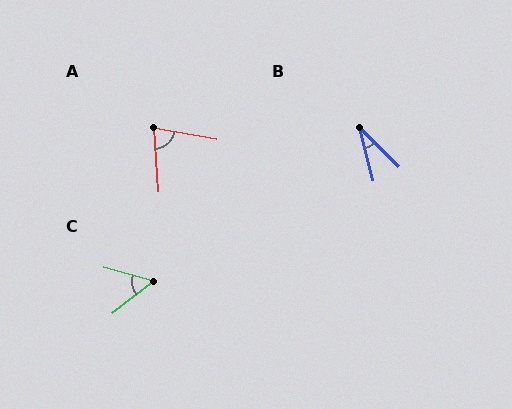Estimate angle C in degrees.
Approximately 54 degrees.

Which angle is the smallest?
B, at approximately 30 degrees.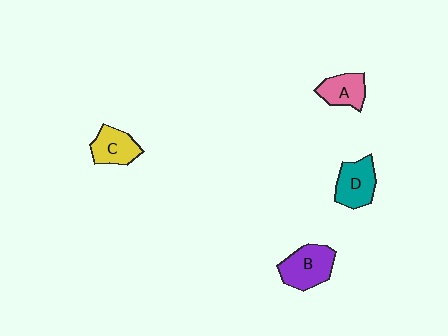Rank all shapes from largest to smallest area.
From largest to smallest: B (purple), D (teal), C (yellow), A (pink).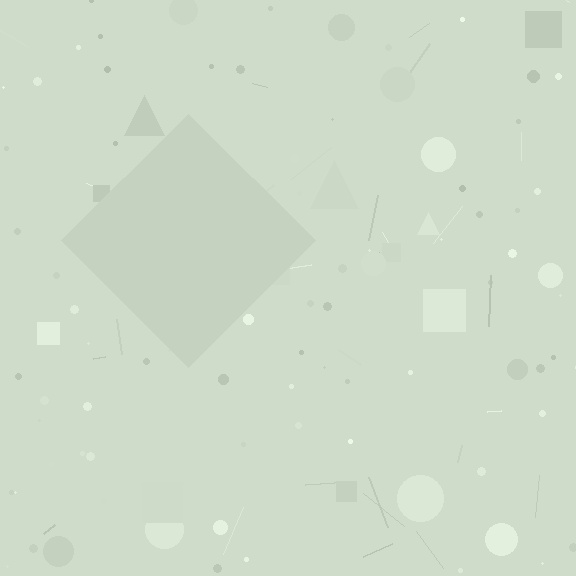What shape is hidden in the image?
A diamond is hidden in the image.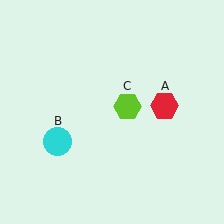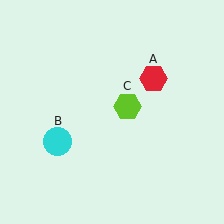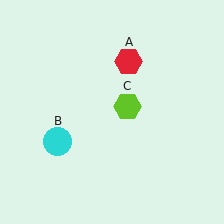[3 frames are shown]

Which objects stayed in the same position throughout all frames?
Cyan circle (object B) and lime hexagon (object C) remained stationary.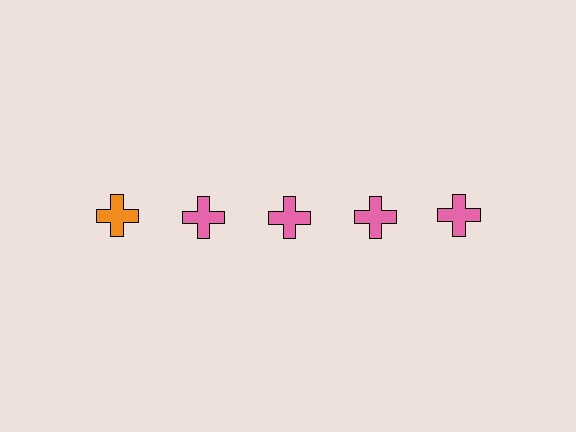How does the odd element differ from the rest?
It has a different color: orange instead of pink.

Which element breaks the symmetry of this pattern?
The orange cross in the top row, leftmost column breaks the symmetry. All other shapes are pink crosses.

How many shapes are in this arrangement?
There are 5 shapes arranged in a grid pattern.